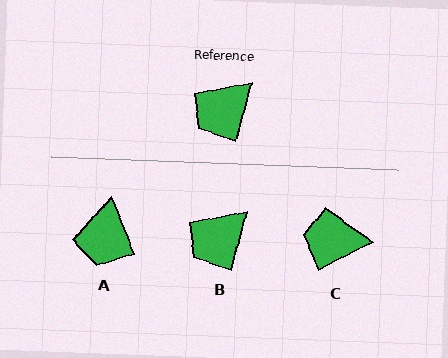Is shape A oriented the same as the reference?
No, it is off by about 37 degrees.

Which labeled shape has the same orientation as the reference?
B.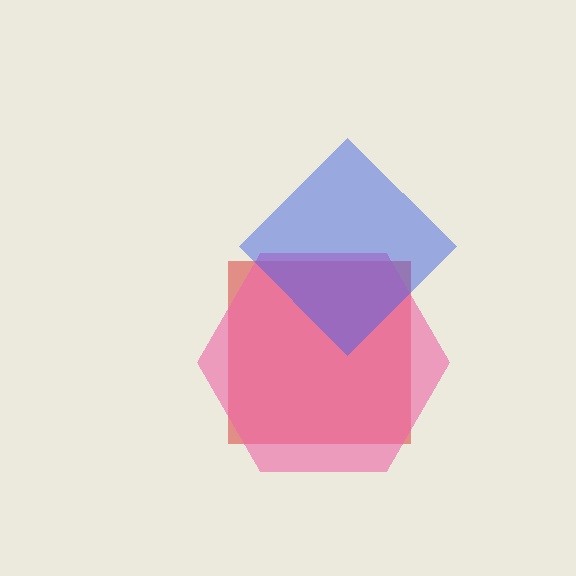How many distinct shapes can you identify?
There are 3 distinct shapes: a red square, a pink hexagon, a blue diamond.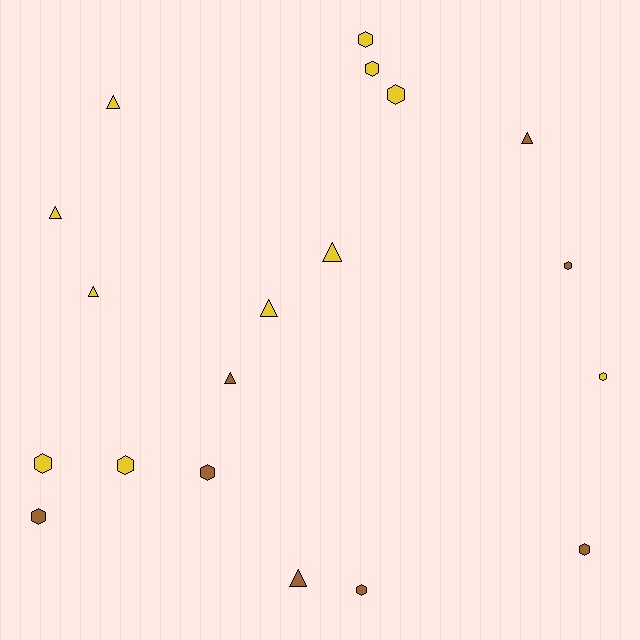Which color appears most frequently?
Yellow, with 11 objects.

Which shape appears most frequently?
Hexagon, with 11 objects.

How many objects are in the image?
There are 19 objects.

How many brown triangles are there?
There are 3 brown triangles.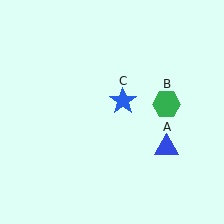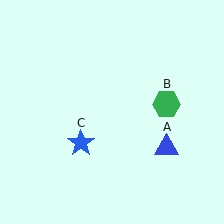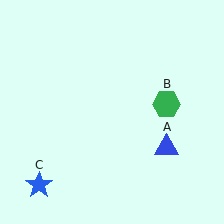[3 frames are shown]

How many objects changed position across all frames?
1 object changed position: blue star (object C).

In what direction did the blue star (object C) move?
The blue star (object C) moved down and to the left.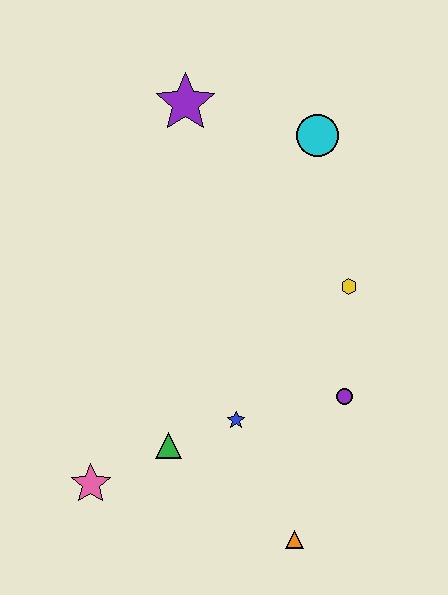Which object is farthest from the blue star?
The purple star is farthest from the blue star.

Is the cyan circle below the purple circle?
No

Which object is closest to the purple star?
The cyan circle is closest to the purple star.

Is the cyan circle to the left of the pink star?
No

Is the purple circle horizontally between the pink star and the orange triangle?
No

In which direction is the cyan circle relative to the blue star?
The cyan circle is above the blue star.